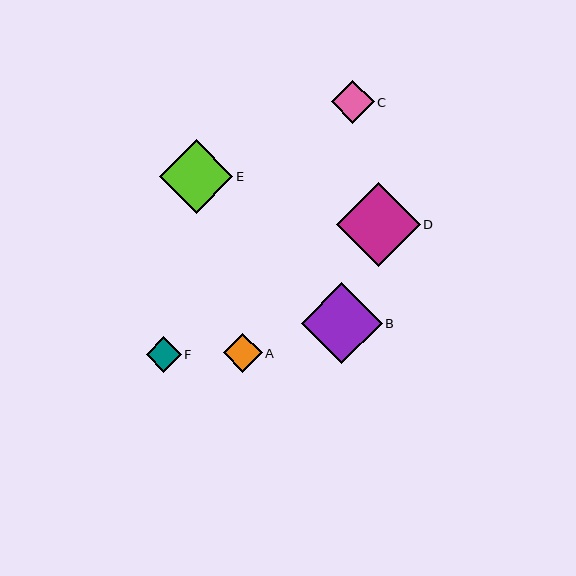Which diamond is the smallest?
Diamond F is the smallest with a size of approximately 35 pixels.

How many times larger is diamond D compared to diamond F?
Diamond D is approximately 2.4 times the size of diamond F.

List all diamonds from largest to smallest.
From largest to smallest: D, B, E, C, A, F.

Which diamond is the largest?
Diamond D is the largest with a size of approximately 84 pixels.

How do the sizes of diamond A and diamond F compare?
Diamond A and diamond F are approximately the same size.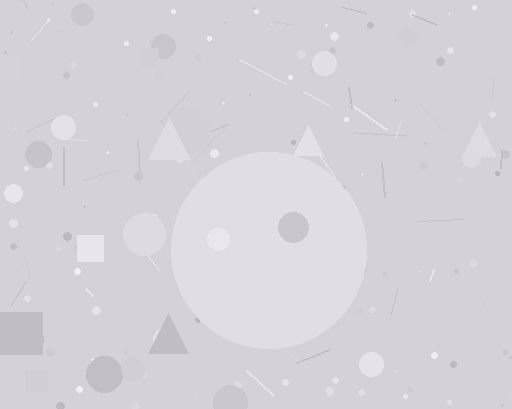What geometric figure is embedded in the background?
A circle is embedded in the background.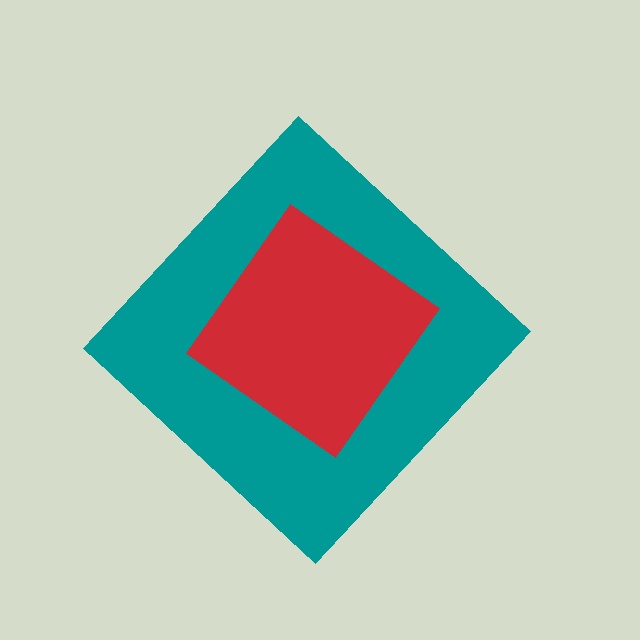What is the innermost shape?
The red diamond.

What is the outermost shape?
The teal diamond.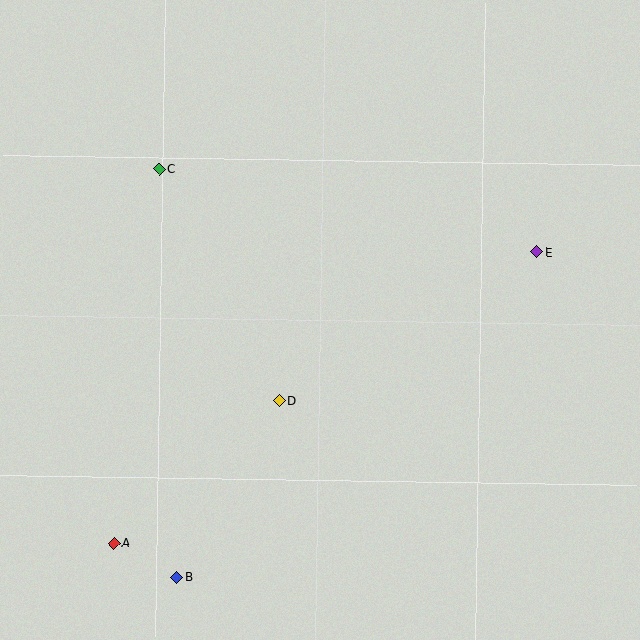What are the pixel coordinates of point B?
Point B is at (177, 577).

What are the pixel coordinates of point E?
Point E is at (537, 252).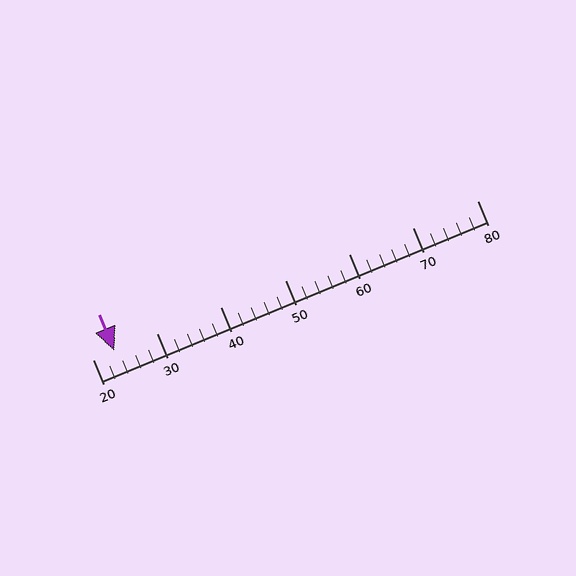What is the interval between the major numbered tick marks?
The major tick marks are spaced 10 units apart.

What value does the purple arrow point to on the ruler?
The purple arrow points to approximately 23.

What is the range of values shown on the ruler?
The ruler shows values from 20 to 80.